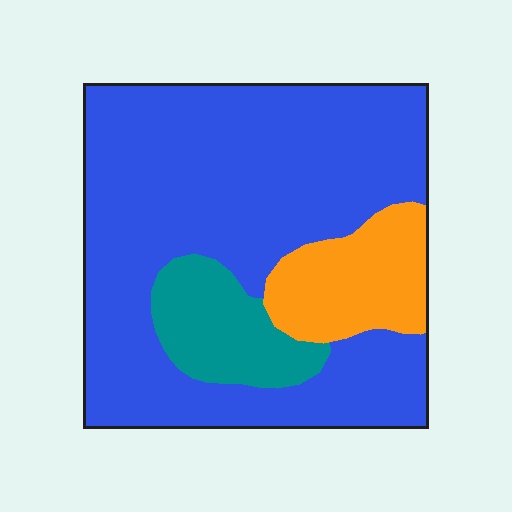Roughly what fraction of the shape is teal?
Teal covers roughly 10% of the shape.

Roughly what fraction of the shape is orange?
Orange covers around 15% of the shape.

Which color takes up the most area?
Blue, at roughly 75%.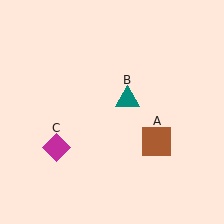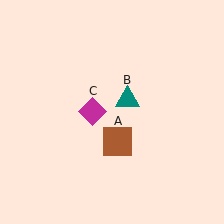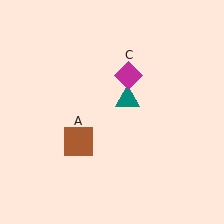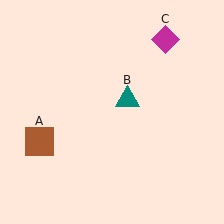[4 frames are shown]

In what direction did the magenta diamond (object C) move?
The magenta diamond (object C) moved up and to the right.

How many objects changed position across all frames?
2 objects changed position: brown square (object A), magenta diamond (object C).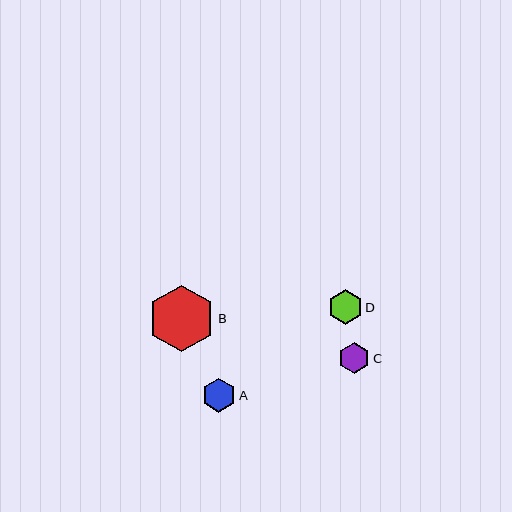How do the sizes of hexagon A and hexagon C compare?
Hexagon A and hexagon C are approximately the same size.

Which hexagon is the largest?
Hexagon B is the largest with a size of approximately 67 pixels.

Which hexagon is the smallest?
Hexagon C is the smallest with a size of approximately 31 pixels.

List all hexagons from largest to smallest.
From largest to smallest: B, D, A, C.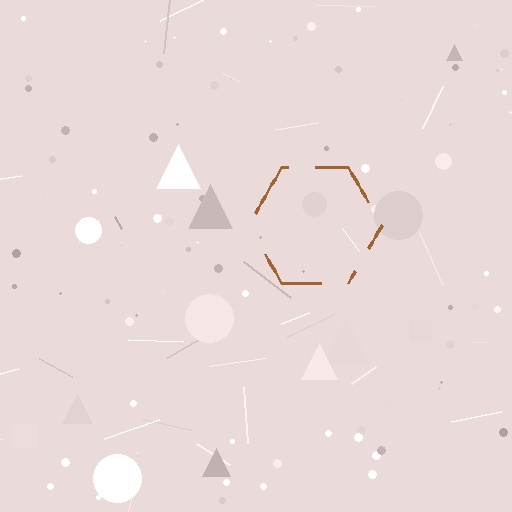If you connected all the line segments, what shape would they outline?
They would outline a hexagon.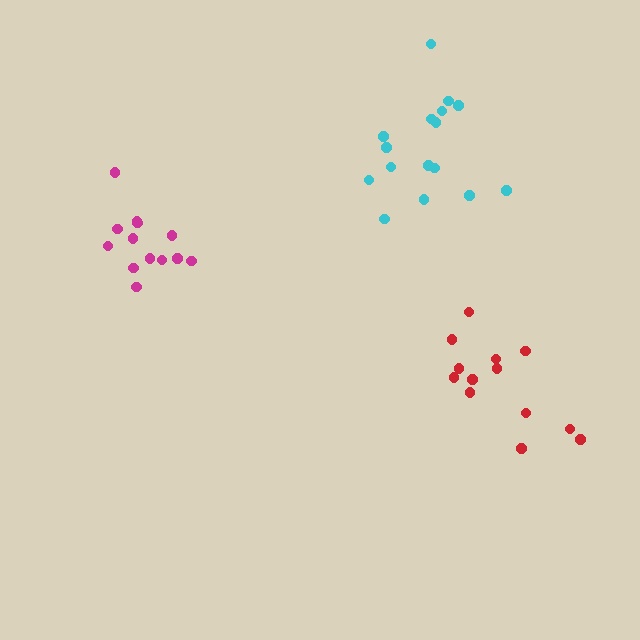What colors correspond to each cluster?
The clusters are colored: cyan, magenta, red.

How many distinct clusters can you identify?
There are 3 distinct clusters.